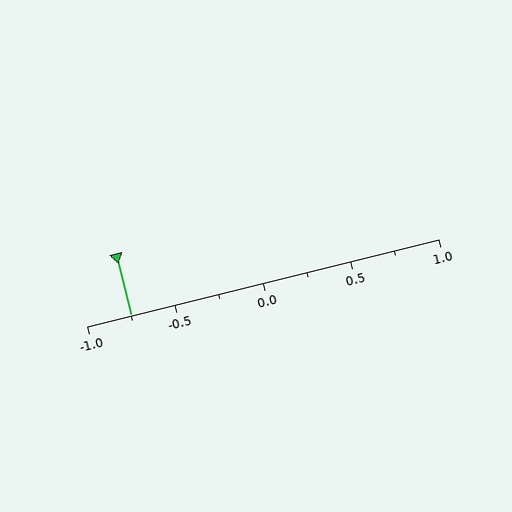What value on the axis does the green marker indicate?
The marker indicates approximately -0.75.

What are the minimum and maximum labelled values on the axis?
The axis runs from -1.0 to 1.0.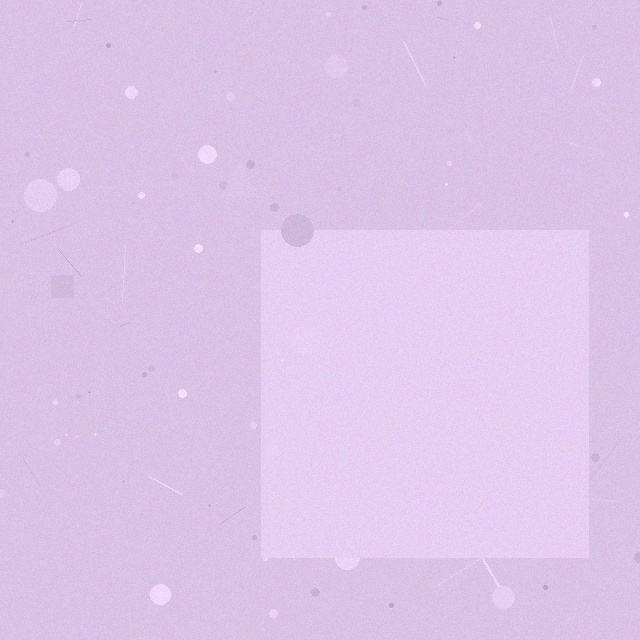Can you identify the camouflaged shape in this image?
The camouflaged shape is a square.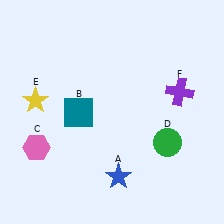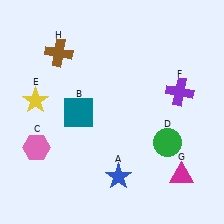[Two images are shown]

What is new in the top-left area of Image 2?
A brown cross (H) was added in the top-left area of Image 2.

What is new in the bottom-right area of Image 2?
A magenta triangle (G) was added in the bottom-right area of Image 2.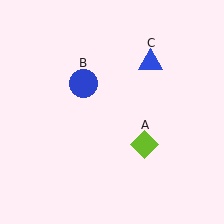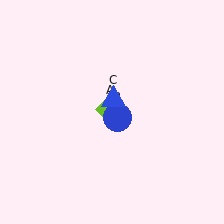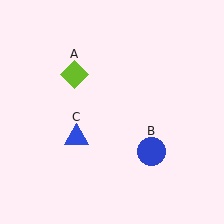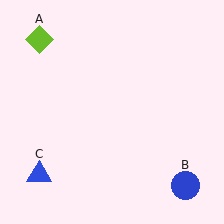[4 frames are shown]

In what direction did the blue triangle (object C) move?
The blue triangle (object C) moved down and to the left.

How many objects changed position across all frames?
3 objects changed position: lime diamond (object A), blue circle (object B), blue triangle (object C).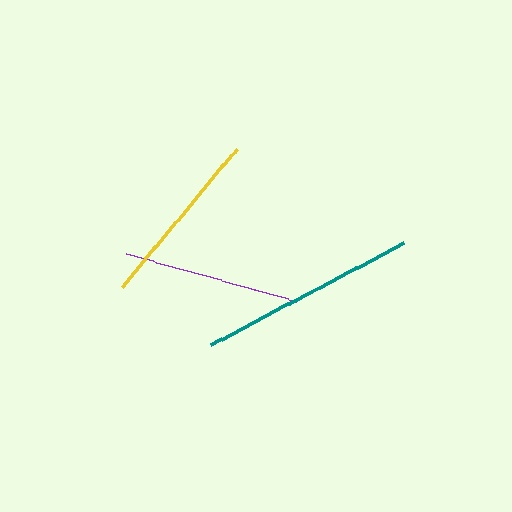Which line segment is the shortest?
The purple line is the shortest at approximately 177 pixels.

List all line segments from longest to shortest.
From longest to shortest: teal, yellow, purple.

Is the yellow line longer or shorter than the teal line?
The teal line is longer than the yellow line.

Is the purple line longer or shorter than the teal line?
The teal line is longer than the purple line.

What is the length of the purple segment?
The purple segment is approximately 177 pixels long.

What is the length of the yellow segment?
The yellow segment is approximately 180 pixels long.